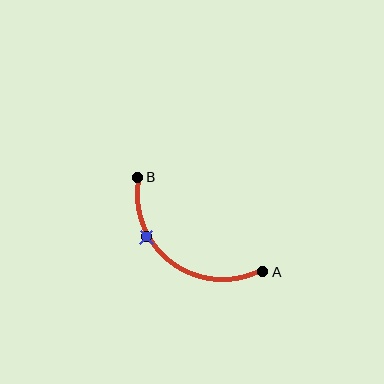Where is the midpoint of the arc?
The arc midpoint is the point on the curve farthest from the straight line joining A and B. It sits below and to the left of that line.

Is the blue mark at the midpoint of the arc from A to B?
No. The blue mark lies on the arc but is closer to endpoint B. The arc midpoint would be at the point on the curve equidistant along the arc from both A and B.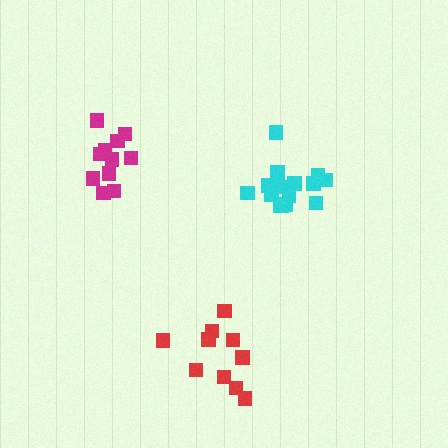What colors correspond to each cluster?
The clusters are colored: red, cyan, magenta.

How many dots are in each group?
Group 1: 10 dots, Group 2: 15 dots, Group 3: 11 dots (36 total).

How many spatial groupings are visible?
There are 3 spatial groupings.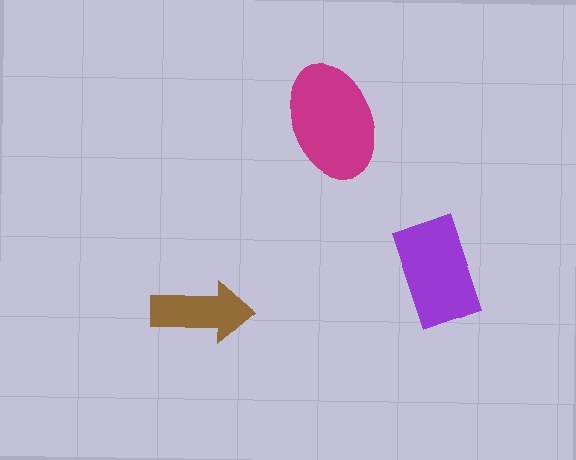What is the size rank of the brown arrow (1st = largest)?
3rd.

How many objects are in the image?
There are 3 objects in the image.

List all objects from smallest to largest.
The brown arrow, the purple rectangle, the magenta ellipse.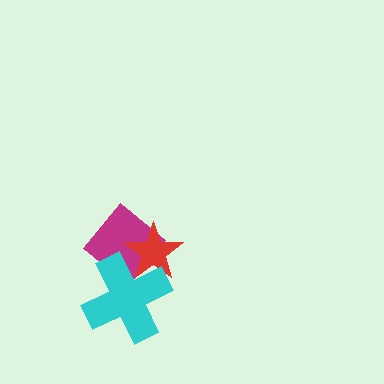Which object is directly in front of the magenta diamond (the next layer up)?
The red star is directly in front of the magenta diamond.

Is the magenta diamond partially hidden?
Yes, it is partially covered by another shape.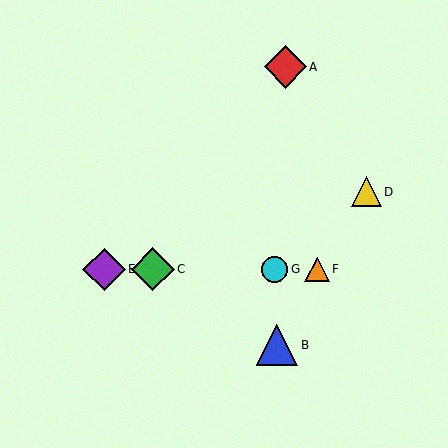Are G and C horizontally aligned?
Yes, both are at y≈269.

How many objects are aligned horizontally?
4 objects (C, E, F, G) are aligned horizontally.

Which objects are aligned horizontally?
Objects C, E, F, G are aligned horizontally.